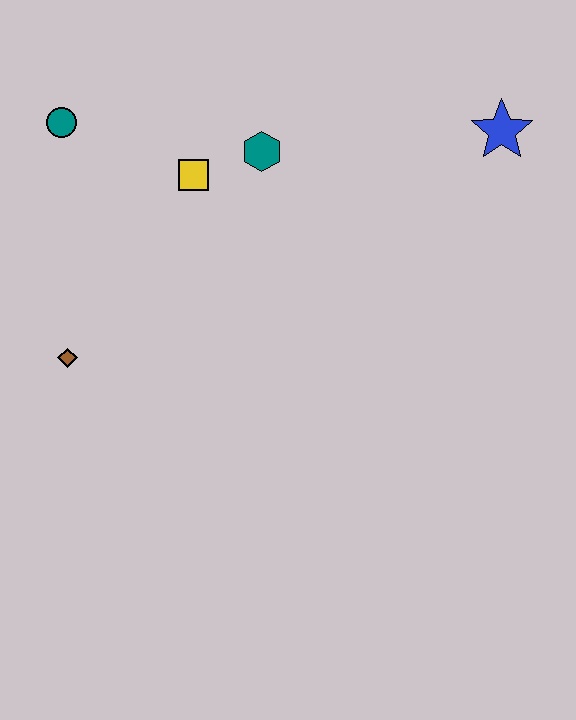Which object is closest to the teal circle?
The yellow square is closest to the teal circle.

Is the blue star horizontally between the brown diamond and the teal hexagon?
No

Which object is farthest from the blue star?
The brown diamond is farthest from the blue star.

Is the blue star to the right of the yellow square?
Yes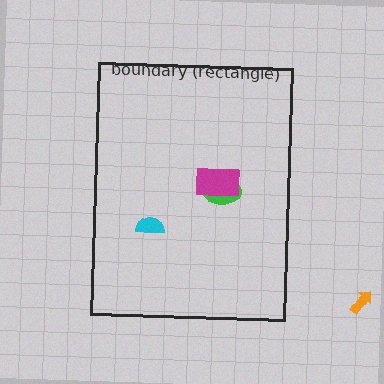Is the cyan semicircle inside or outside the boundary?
Inside.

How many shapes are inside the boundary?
3 inside, 1 outside.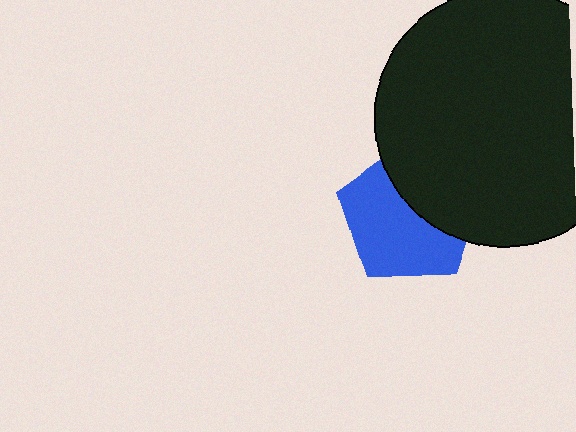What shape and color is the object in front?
The object in front is a black circle.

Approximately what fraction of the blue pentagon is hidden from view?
Roughly 40% of the blue pentagon is hidden behind the black circle.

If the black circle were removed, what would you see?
You would see the complete blue pentagon.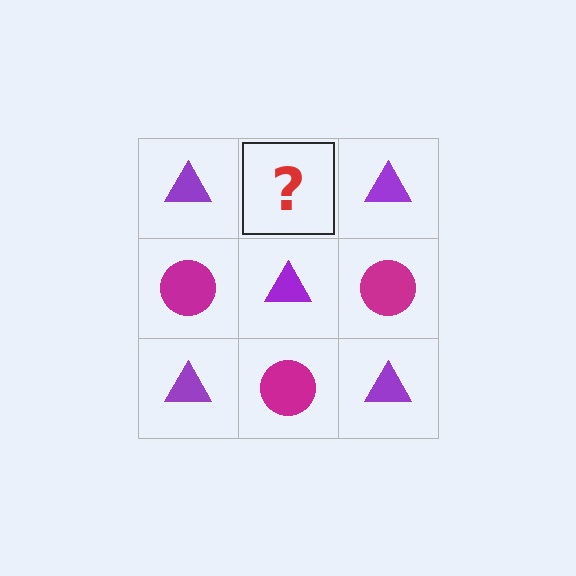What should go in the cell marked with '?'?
The missing cell should contain a magenta circle.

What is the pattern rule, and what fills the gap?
The rule is that it alternates purple triangle and magenta circle in a checkerboard pattern. The gap should be filled with a magenta circle.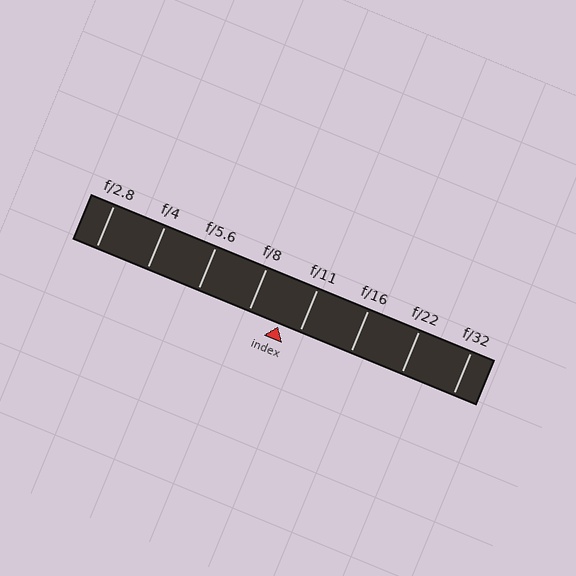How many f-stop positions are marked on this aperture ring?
There are 8 f-stop positions marked.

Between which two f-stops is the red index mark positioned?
The index mark is between f/8 and f/11.